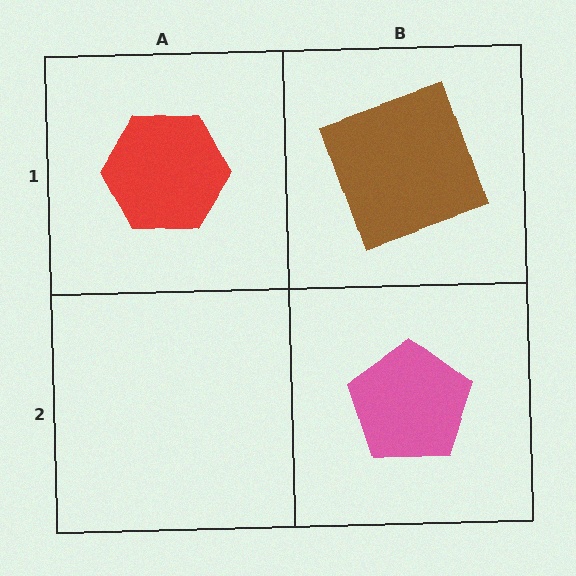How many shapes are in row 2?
1 shape.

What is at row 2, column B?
A pink pentagon.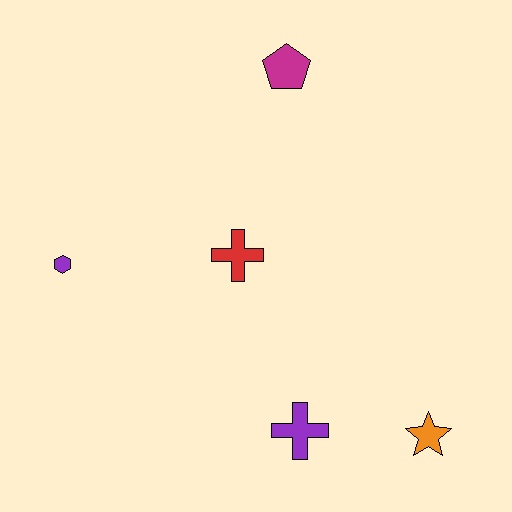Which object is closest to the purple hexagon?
The red cross is closest to the purple hexagon.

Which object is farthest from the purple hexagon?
The orange star is farthest from the purple hexagon.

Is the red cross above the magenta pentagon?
No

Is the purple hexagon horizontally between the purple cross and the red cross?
No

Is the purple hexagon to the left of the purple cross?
Yes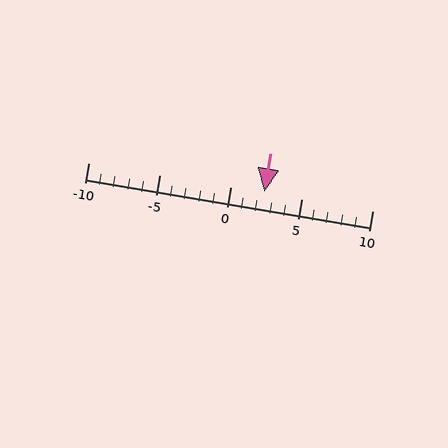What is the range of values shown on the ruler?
The ruler shows values from -10 to 10.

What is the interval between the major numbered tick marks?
The major tick marks are spaced 5 units apart.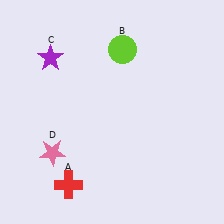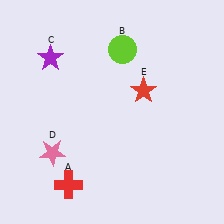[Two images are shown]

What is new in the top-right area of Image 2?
A red star (E) was added in the top-right area of Image 2.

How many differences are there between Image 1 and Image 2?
There is 1 difference between the two images.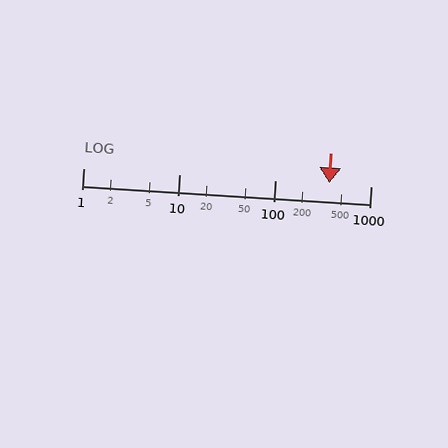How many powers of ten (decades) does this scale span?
The scale spans 3 decades, from 1 to 1000.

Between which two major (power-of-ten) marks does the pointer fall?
The pointer is between 100 and 1000.